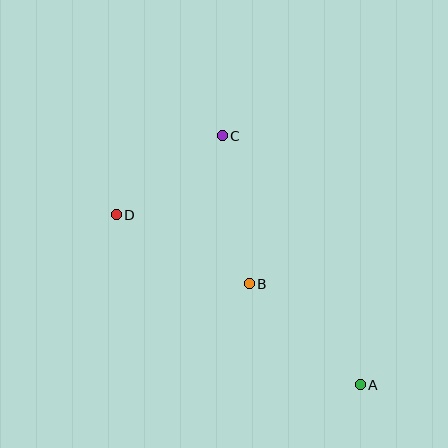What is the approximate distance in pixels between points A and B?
The distance between A and B is approximately 150 pixels.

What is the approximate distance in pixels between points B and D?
The distance between B and D is approximately 150 pixels.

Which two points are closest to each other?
Points C and D are closest to each other.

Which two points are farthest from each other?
Points A and D are farthest from each other.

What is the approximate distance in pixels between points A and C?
The distance between A and C is approximately 285 pixels.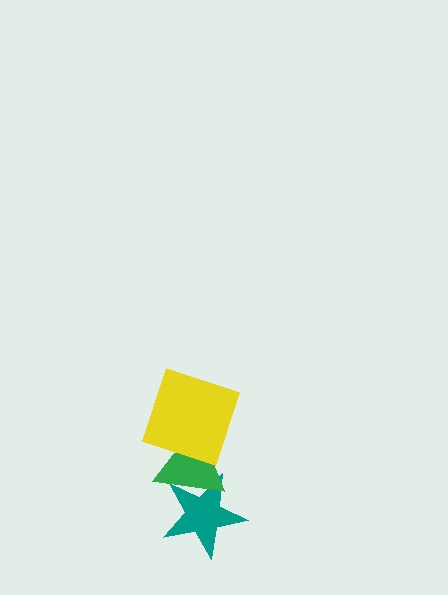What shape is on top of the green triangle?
The yellow square is on top of the green triangle.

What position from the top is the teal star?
The teal star is 3rd from the top.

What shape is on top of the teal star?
The green triangle is on top of the teal star.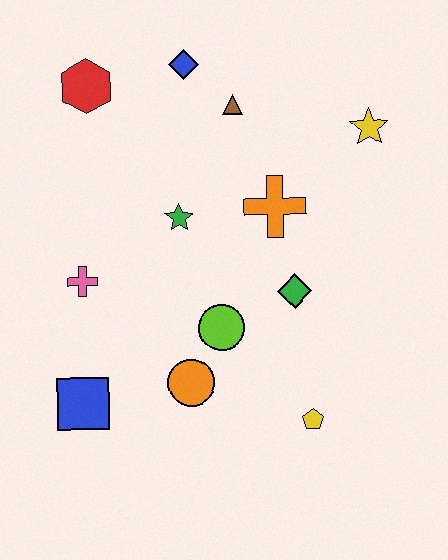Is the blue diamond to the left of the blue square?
No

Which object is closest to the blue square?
The orange circle is closest to the blue square.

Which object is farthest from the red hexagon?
The yellow pentagon is farthest from the red hexagon.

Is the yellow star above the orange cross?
Yes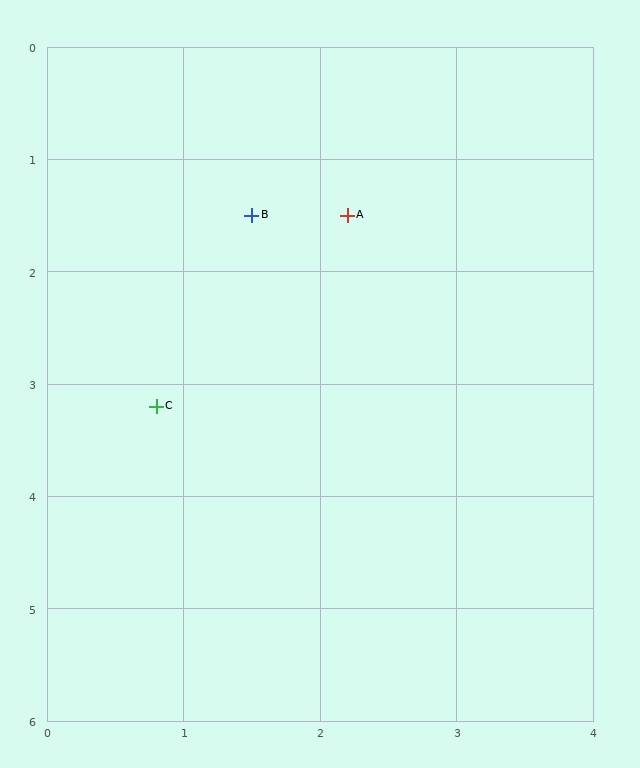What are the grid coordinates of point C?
Point C is at approximately (0.8, 3.2).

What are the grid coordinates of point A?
Point A is at approximately (2.2, 1.5).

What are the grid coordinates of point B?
Point B is at approximately (1.5, 1.5).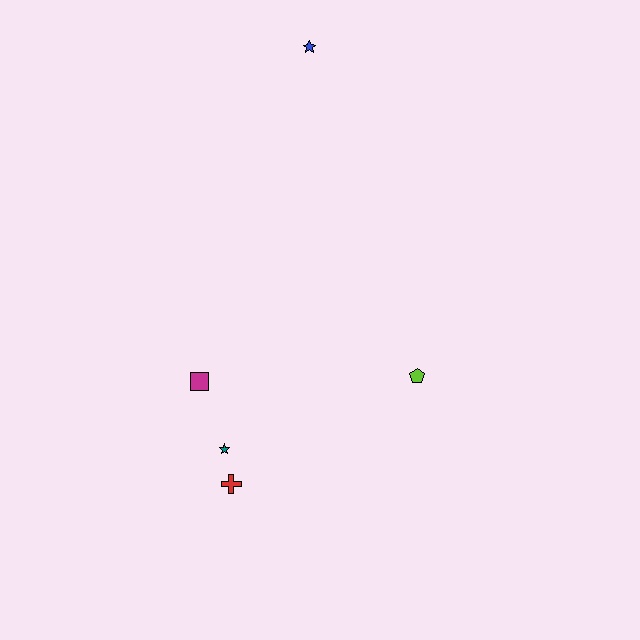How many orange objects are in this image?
There are no orange objects.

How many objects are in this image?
There are 5 objects.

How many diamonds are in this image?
There are no diamonds.